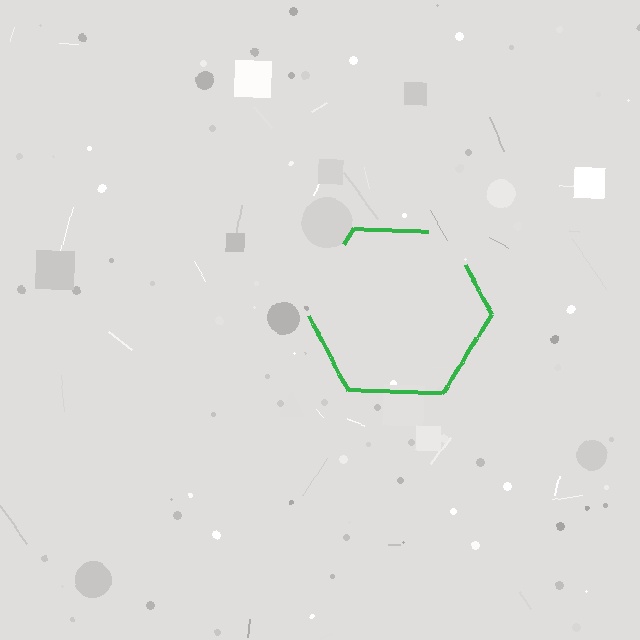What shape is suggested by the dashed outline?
The dashed outline suggests a hexagon.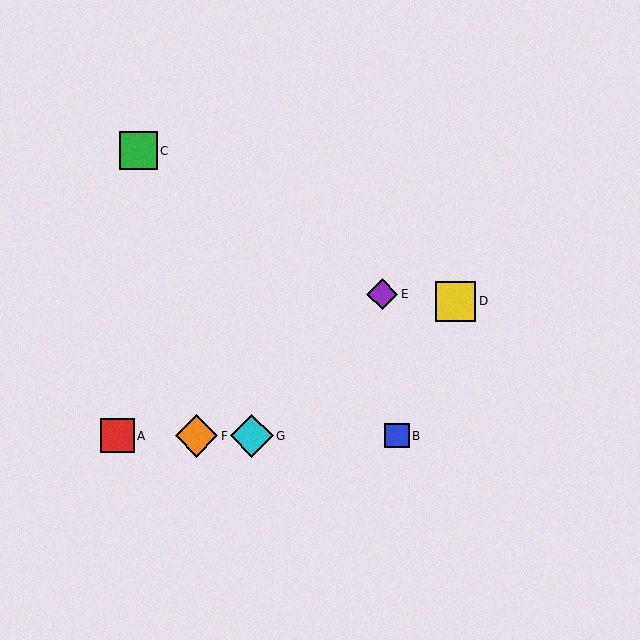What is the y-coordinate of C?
Object C is at y≈151.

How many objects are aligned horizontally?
4 objects (A, B, F, G) are aligned horizontally.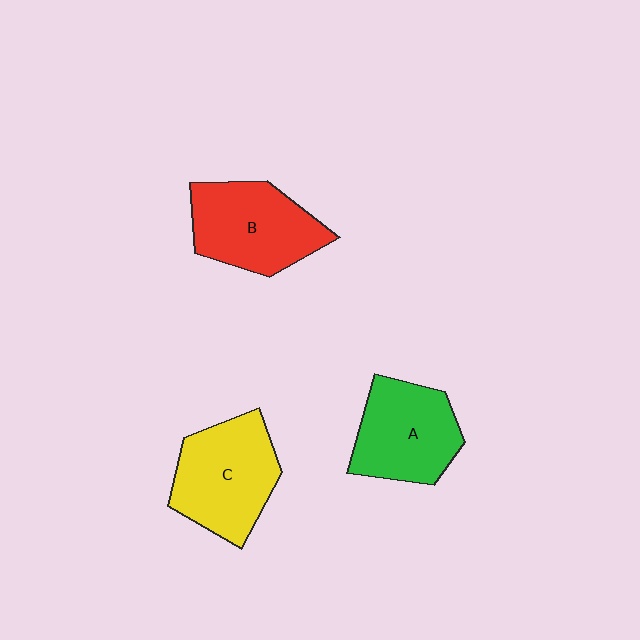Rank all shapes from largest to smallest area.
From largest to smallest: C (yellow), B (red), A (green).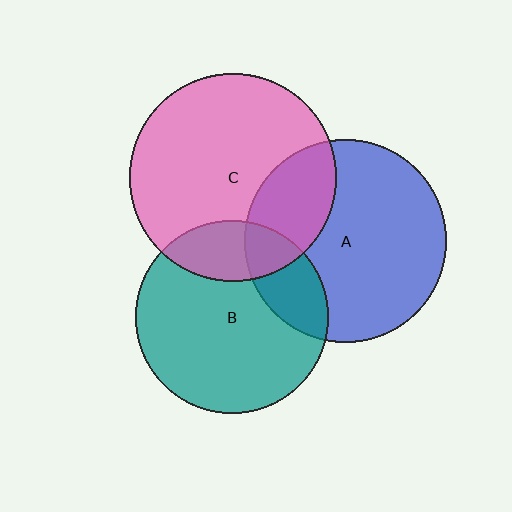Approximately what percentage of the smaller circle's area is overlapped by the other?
Approximately 25%.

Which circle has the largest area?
Circle C (pink).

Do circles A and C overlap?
Yes.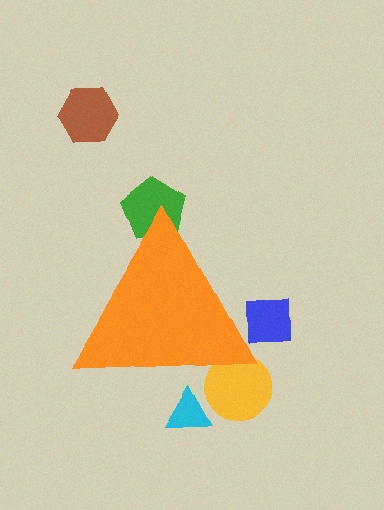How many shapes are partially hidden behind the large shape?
4 shapes are partially hidden.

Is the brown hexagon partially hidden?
No, the brown hexagon is fully visible.